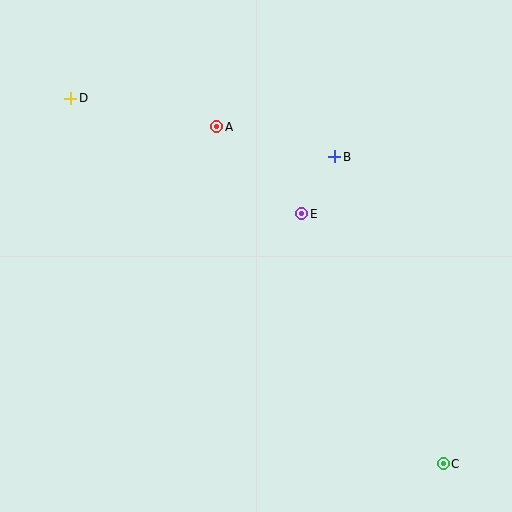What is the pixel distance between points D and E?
The distance between D and E is 258 pixels.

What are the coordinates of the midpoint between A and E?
The midpoint between A and E is at (259, 170).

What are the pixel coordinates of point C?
Point C is at (443, 464).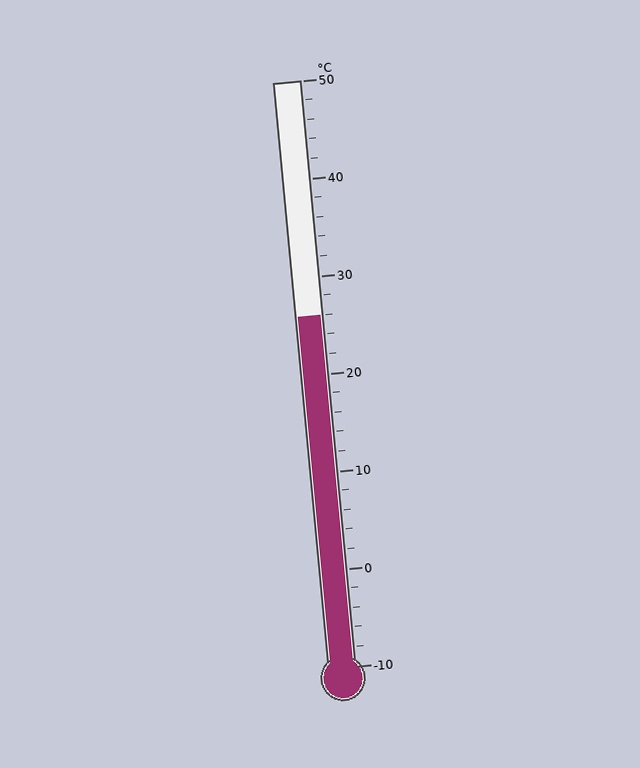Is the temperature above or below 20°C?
The temperature is above 20°C.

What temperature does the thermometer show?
The thermometer shows approximately 26°C.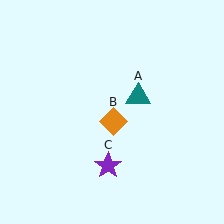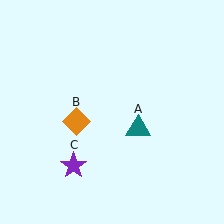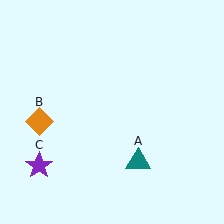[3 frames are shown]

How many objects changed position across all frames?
3 objects changed position: teal triangle (object A), orange diamond (object B), purple star (object C).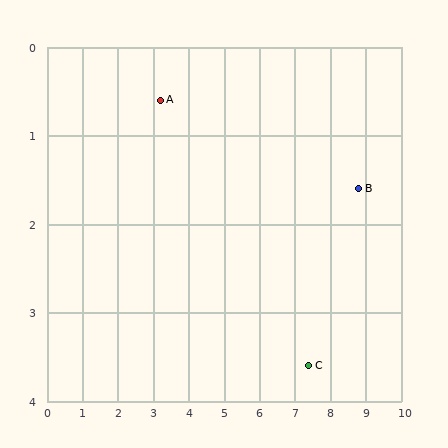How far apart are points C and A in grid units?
Points C and A are about 5.2 grid units apart.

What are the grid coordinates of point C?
Point C is at approximately (7.4, 3.6).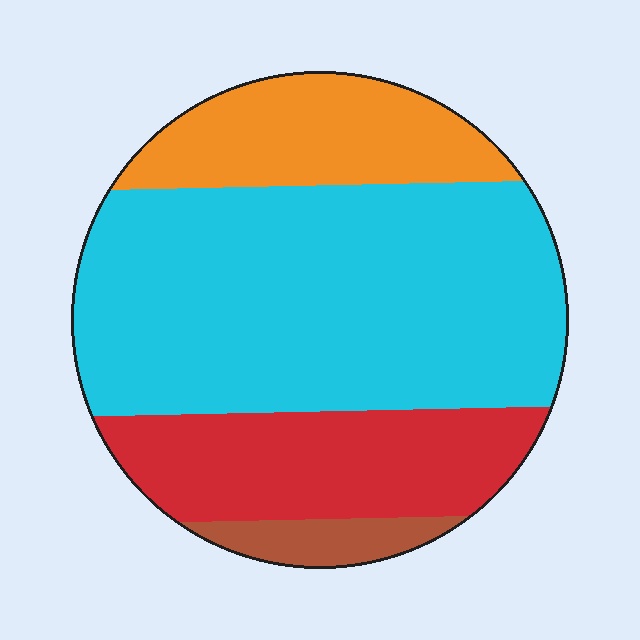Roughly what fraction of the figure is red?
Red takes up about one fifth (1/5) of the figure.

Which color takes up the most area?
Cyan, at roughly 55%.